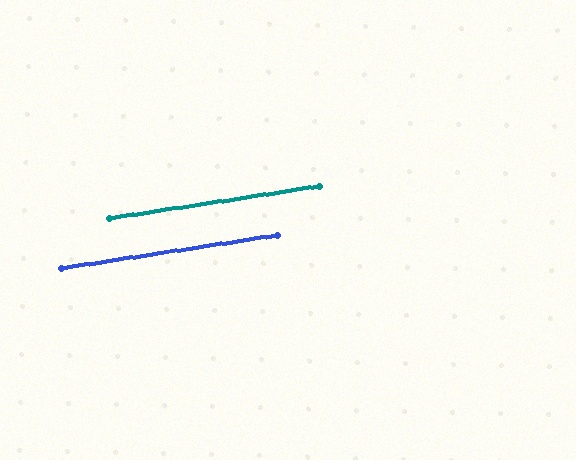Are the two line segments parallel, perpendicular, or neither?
Parallel — their directions differ by only 0.2°.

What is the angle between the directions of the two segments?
Approximately 0 degrees.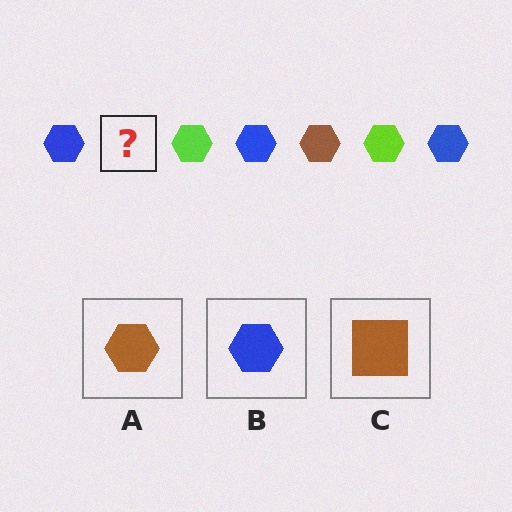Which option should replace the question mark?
Option A.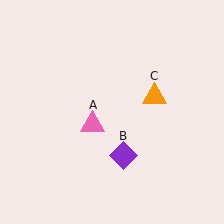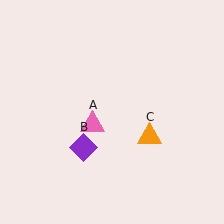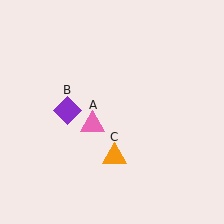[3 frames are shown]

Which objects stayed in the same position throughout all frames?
Pink triangle (object A) remained stationary.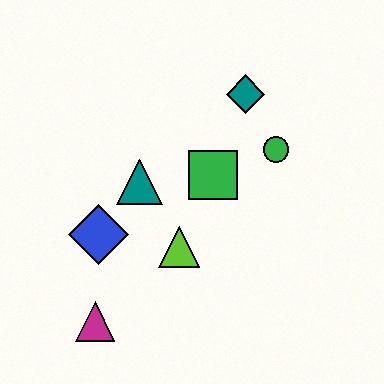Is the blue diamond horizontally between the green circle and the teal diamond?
No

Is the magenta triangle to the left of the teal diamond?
Yes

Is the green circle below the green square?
No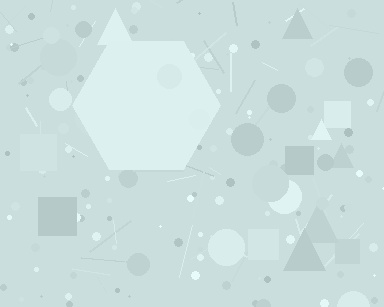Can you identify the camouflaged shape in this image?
The camouflaged shape is a hexagon.